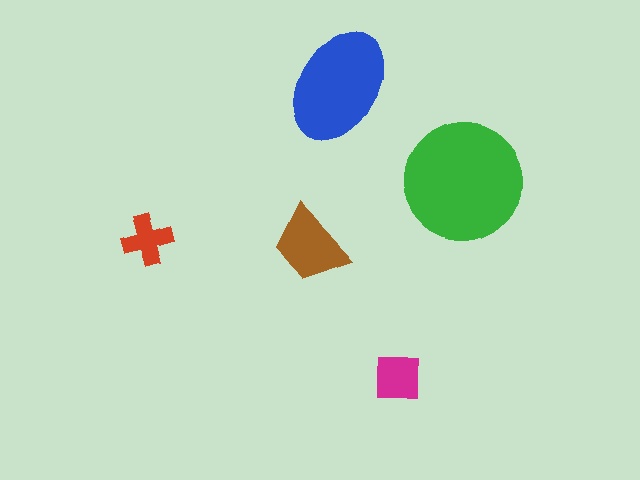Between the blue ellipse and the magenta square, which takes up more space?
The blue ellipse.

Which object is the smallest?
The red cross.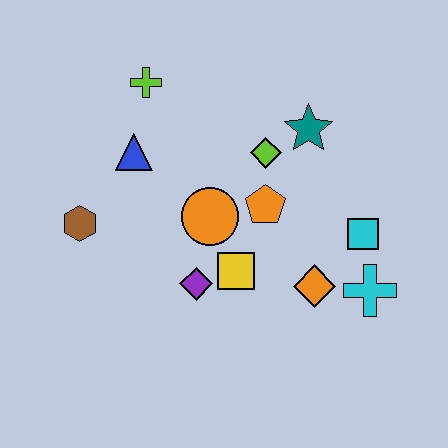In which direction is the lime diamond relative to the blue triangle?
The lime diamond is to the right of the blue triangle.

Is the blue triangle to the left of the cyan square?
Yes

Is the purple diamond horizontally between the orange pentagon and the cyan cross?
No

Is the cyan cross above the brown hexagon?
No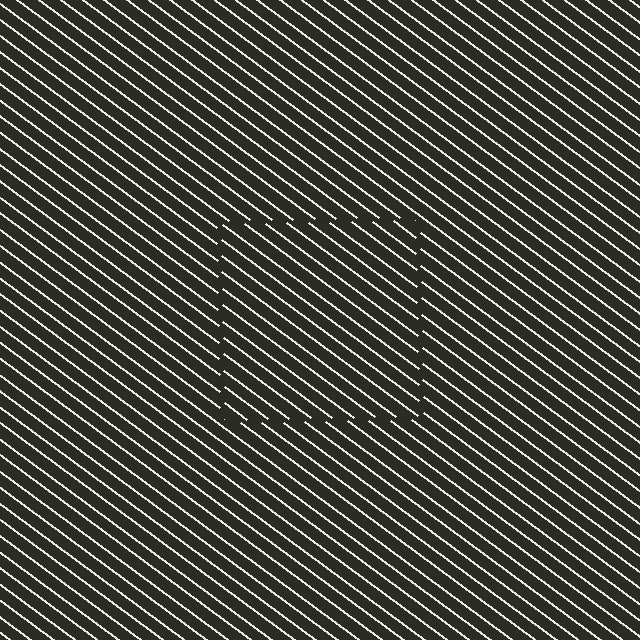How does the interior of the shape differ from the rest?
The interior of the shape contains the same grating, shifted by half a period — the contour is defined by the phase discontinuity where line-ends from the inner and outer gratings abut.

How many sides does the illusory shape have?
4 sides — the line-ends trace a square.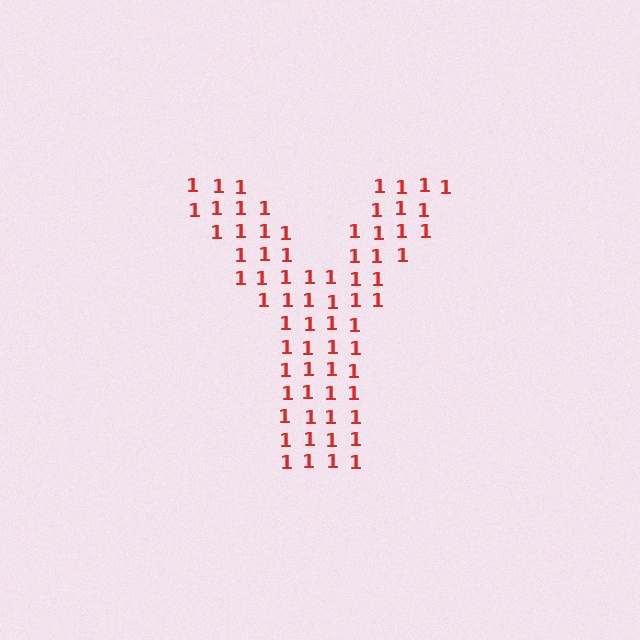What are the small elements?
The small elements are digit 1's.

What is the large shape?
The large shape is the letter Y.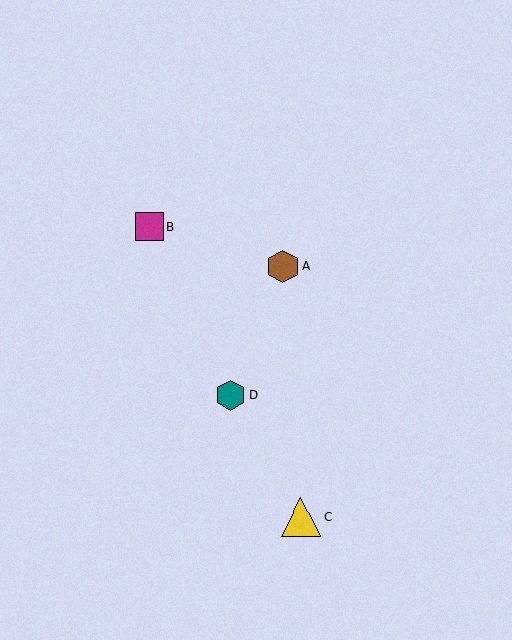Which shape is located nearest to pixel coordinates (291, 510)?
The yellow triangle (labeled C) at (301, 517) is nearest to that location.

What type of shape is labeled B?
Shape B is a magenta square.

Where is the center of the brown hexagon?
The center of the brown hexagon is at (283, 266).